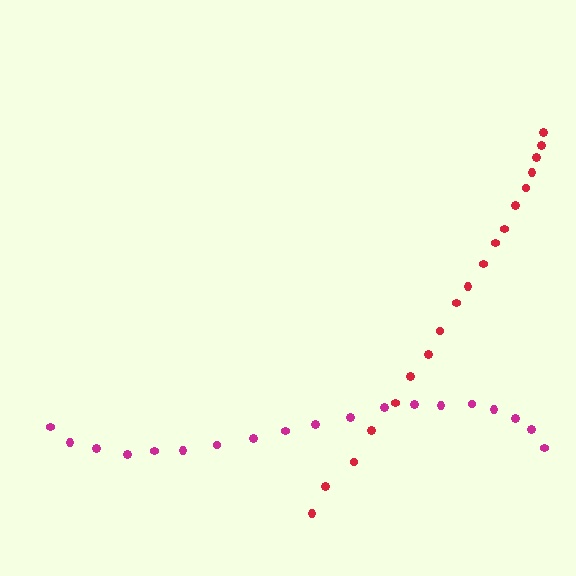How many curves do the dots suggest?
There are 2 distinct paths.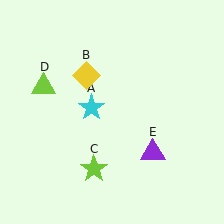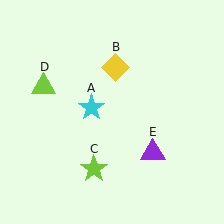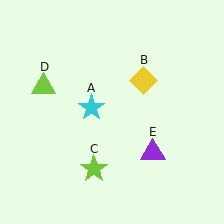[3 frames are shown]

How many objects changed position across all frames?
1 object changed position: yellow diamond (object B).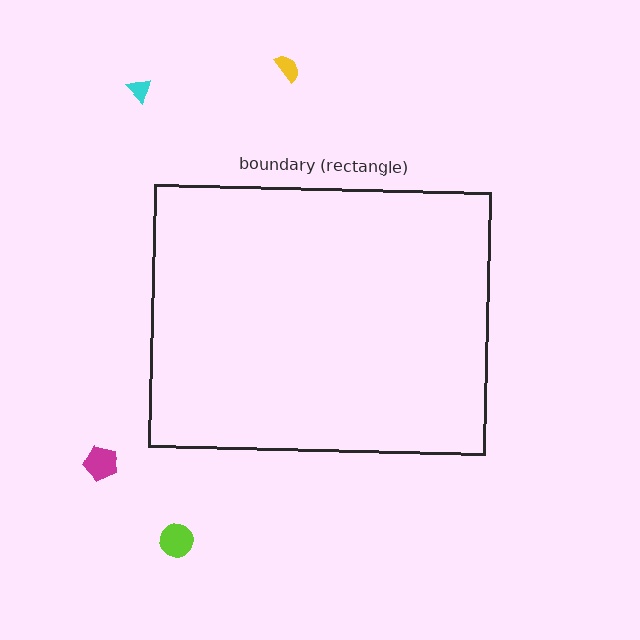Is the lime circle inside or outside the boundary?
Outside.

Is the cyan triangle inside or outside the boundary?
Outside.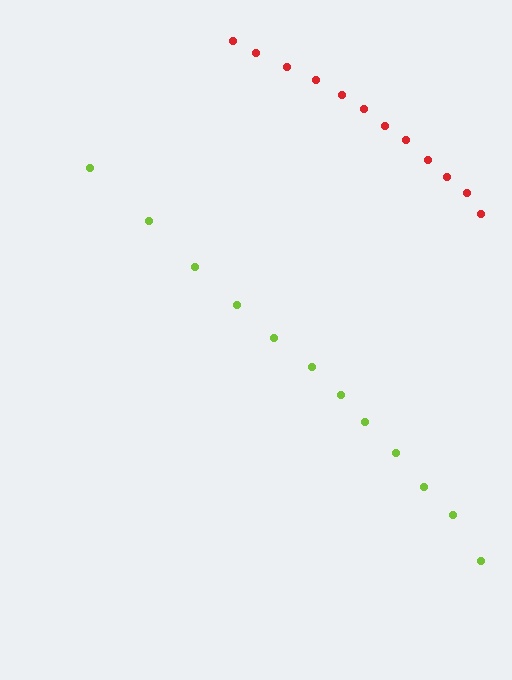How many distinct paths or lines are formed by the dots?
There are 2 distinct paths.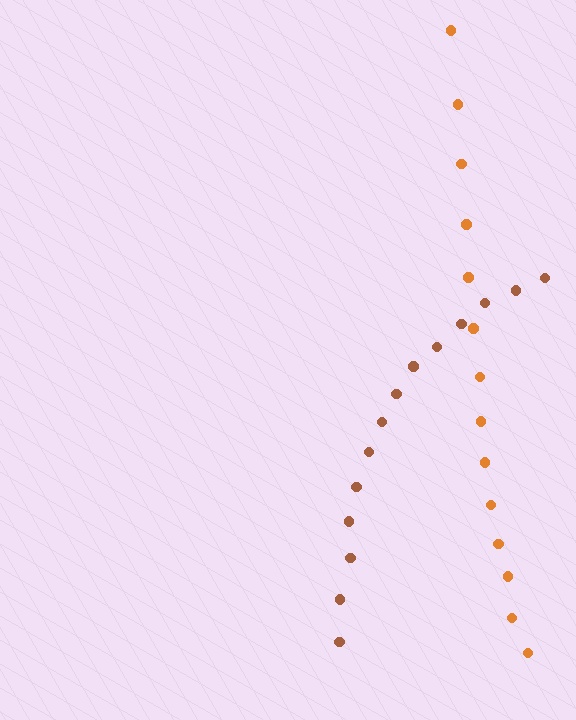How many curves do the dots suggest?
There are 2 distinct paths.